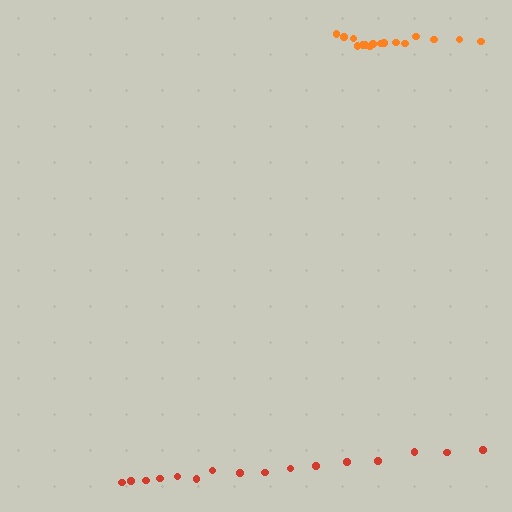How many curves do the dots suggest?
There are 2 distinct paths.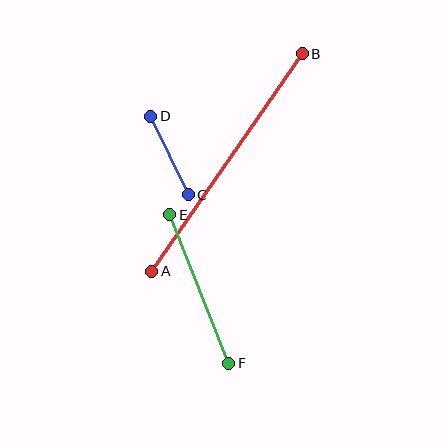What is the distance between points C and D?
The distance is approximately 87 pixels.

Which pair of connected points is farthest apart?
Points A and B are farthest apart.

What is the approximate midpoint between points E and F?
The midpoint is at approximately (199, 289) pixels.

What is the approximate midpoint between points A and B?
The midpoint is at approximately (227, 163) pixels.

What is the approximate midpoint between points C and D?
The midpoint is at approximately (170, 155) pixels.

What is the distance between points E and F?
The distance is approximately 160 pixels.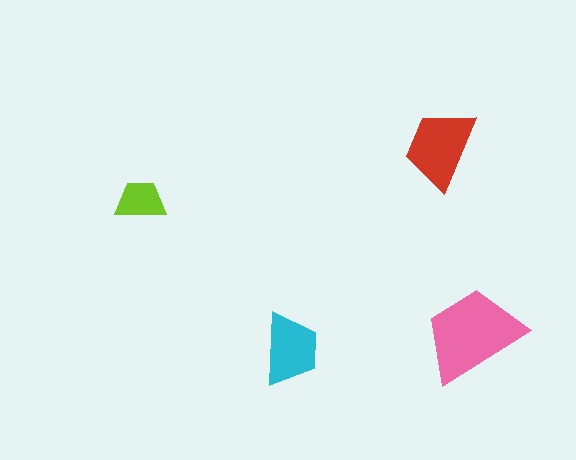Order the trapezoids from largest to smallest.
the pink one, the red one, the cyan one, the lime one.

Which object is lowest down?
The cyan trapezoid is bottommost.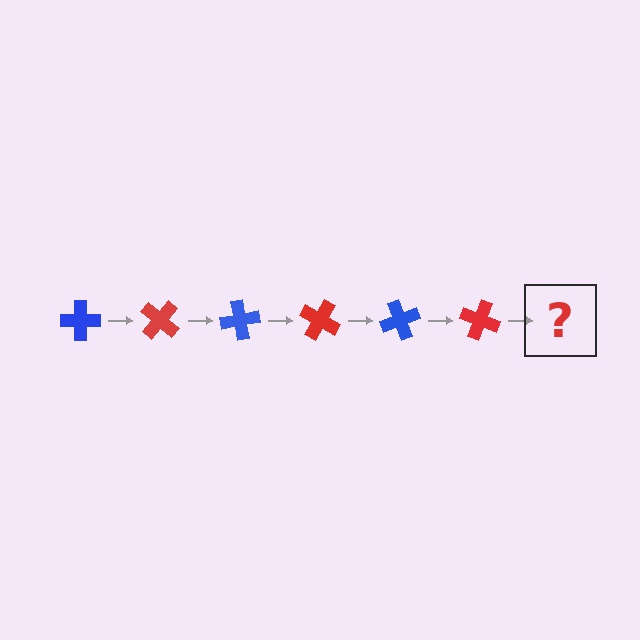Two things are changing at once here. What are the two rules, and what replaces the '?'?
The two rules are that it rotates 40 degrees each step and the color cycles through blue and red. The '?' should be a blue cross, rotated 240 degrees from the start.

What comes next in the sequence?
The next element should be a blue cross, rotated 240 degrees from the start.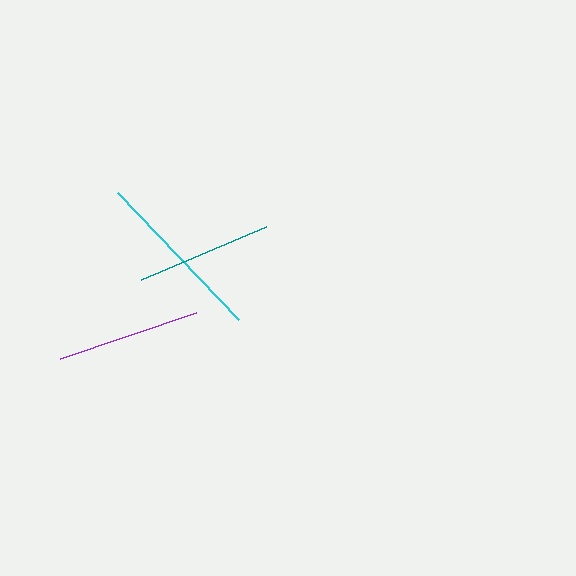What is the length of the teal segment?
The teal segment is approximately 135 pixels long.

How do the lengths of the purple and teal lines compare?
The purple and teal lines are approximately the same length.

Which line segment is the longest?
The cyan line is the longest at approximately 175 pixels.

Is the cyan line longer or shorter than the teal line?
The cyan line is longer than the teal line.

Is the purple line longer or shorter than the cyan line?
The cyan line is longer than the purple line.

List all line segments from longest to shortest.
From longest to shortest: cyan, purple, teal.